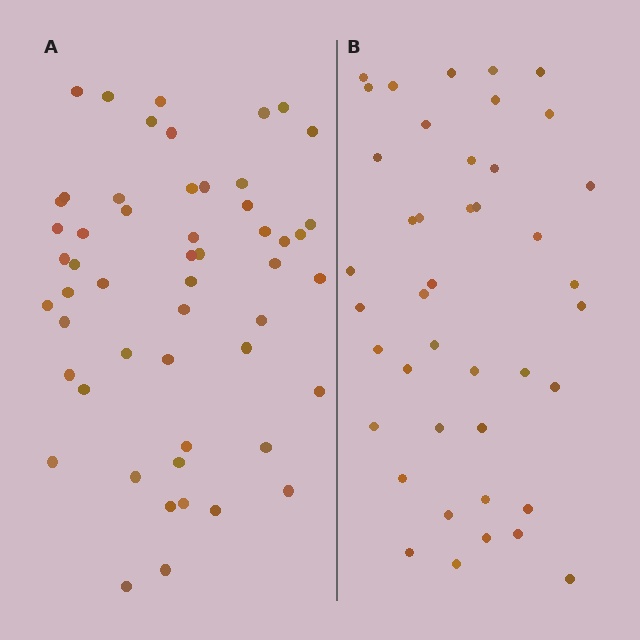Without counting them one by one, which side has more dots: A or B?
Region A (the left region) has more dots.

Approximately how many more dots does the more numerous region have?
Region A has roughly 12 or so more dots than region B.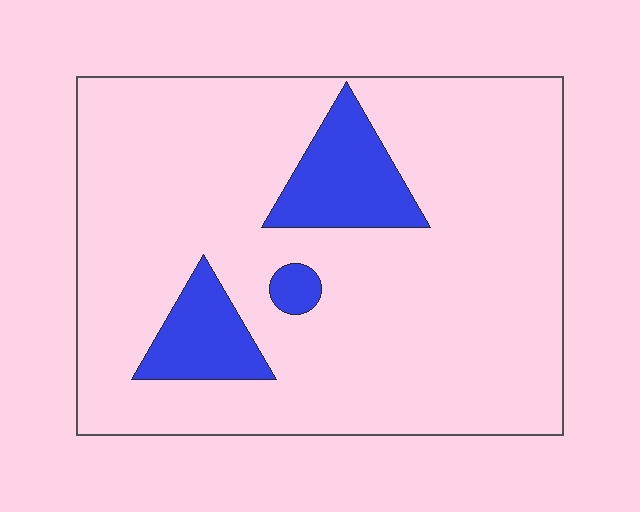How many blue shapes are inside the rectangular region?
3.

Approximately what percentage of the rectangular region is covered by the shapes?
Approximately 15%.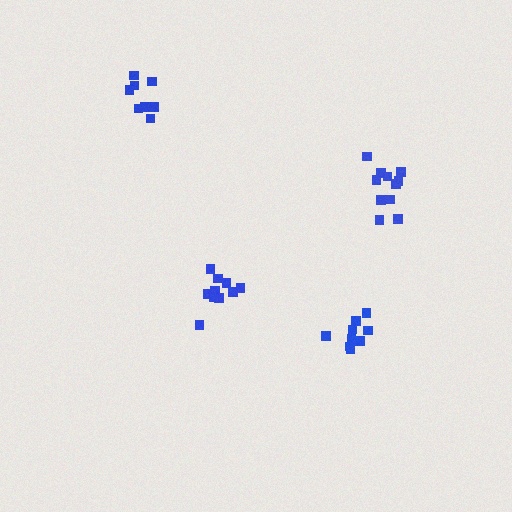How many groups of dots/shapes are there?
There are 4 groups.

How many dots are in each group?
Group 1: 9 dots, Group 2: 11 dots, Group 3: 11 dots, Group 4: 8 dots (39 total).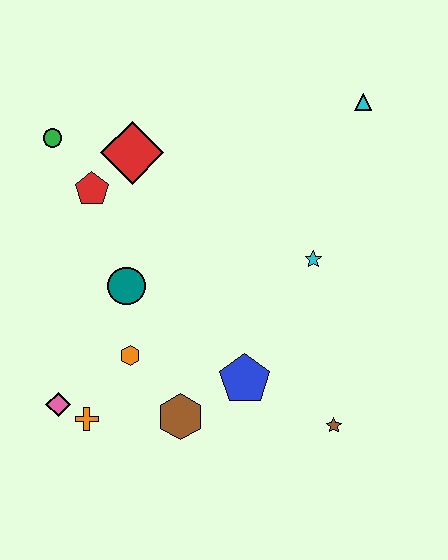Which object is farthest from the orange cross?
The cyan triangle is farthest from the orange cross.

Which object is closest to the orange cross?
The pink diamond is closest to the orange cross.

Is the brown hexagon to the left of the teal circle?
No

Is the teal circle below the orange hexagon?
No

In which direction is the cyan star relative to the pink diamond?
The cyan star is to the right of the pink diamond.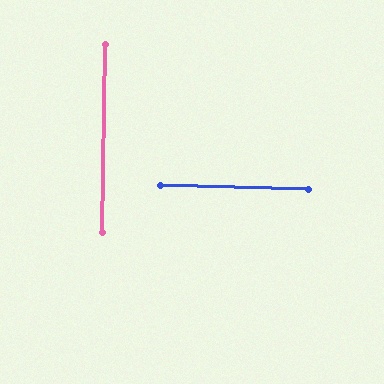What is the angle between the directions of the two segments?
Approximately 89 degrees.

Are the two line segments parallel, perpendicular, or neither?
Perpendicular — they meet at approximately 89°.